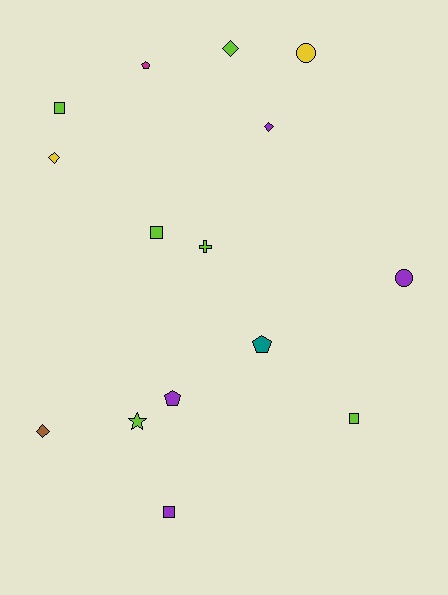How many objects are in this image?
There are 15 objects.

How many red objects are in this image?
There are no red objects.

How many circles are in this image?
There are 2 circles.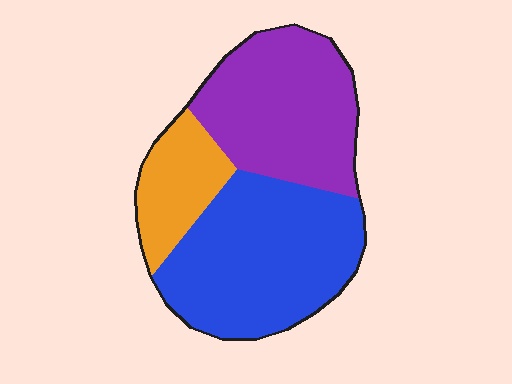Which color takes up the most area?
Blue, at roughly 45%.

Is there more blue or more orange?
Blue.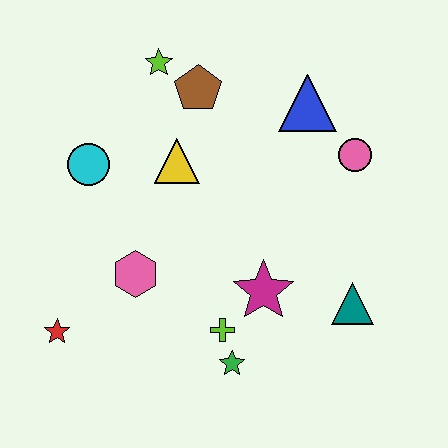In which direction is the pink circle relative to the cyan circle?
The pink circle is to the right of the cyan circle.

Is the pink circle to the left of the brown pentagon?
No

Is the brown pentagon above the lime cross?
Yes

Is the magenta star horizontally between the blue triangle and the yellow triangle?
Yes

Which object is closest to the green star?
The lime cross is closest to the green star.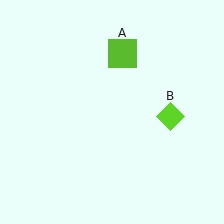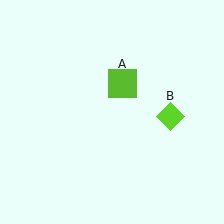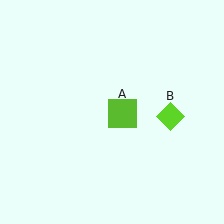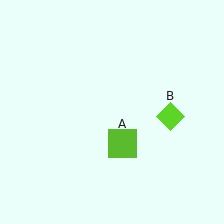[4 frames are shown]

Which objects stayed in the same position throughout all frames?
Lime diamond (object B) remained stationary.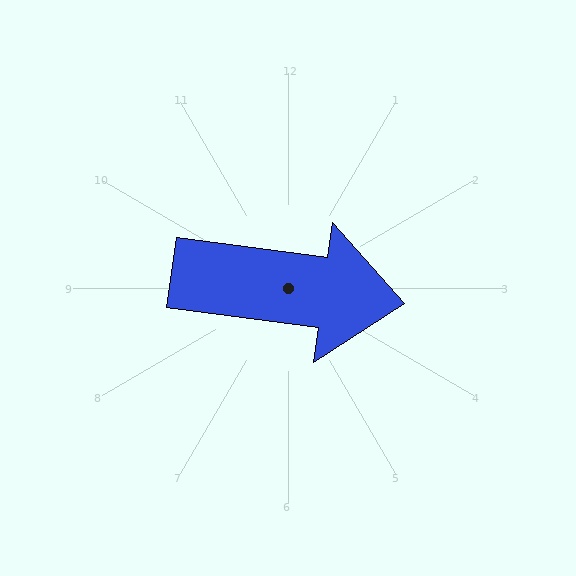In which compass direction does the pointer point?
East.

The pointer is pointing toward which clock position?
Roughly 3 o'clock.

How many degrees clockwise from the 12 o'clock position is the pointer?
Approximately 98 degrees.